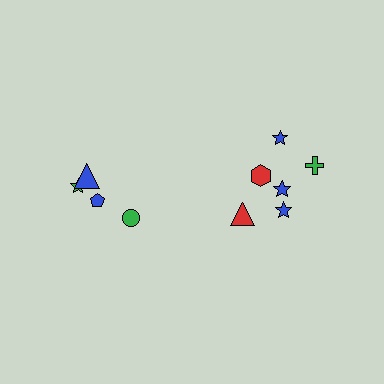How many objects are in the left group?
There are 4 objects.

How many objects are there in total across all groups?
There are 10 objects.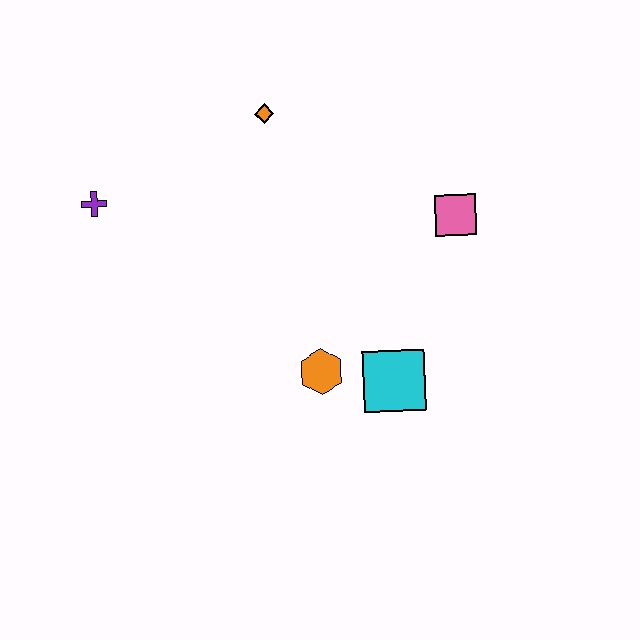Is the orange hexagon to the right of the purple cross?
Yes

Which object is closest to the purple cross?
The orange diamond is closest to the purple cross.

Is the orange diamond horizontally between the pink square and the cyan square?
No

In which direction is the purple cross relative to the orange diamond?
The purple cross is to the left of the orange diamond.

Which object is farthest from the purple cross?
The pink square is farthest from the purple cross.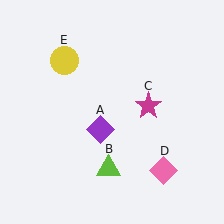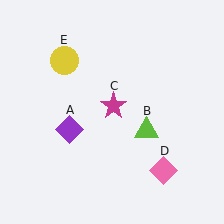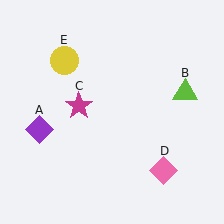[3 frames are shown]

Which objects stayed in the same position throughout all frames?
Pink diamond (object D) and yellow circle (object E) remained stationary.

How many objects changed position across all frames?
3 objects changed position: purple diamond (object A), lime triangle (object B), magenta star (object C).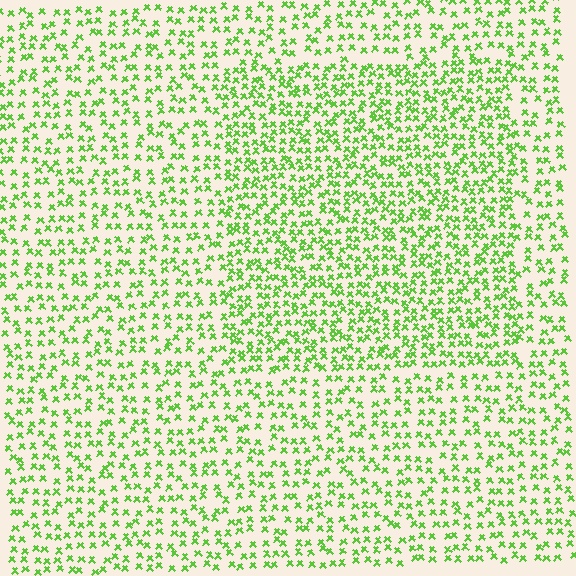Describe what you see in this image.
The image contains small lime elements arranged at two different densities. A rectangle-shaped region is visible where the elements are more densely packed than the surrounding area.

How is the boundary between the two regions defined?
The boundary is defined by a change in element density (approximately 1.6x ratio). All elements are the same color, size, and shape.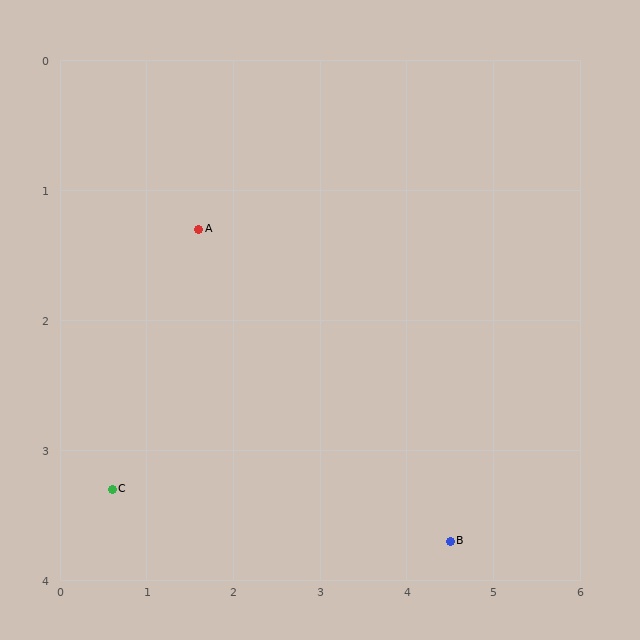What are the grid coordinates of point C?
Point C is at approximately (0.6, 3.3).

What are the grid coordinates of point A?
Point A is at approximately (1.6, 1.3).